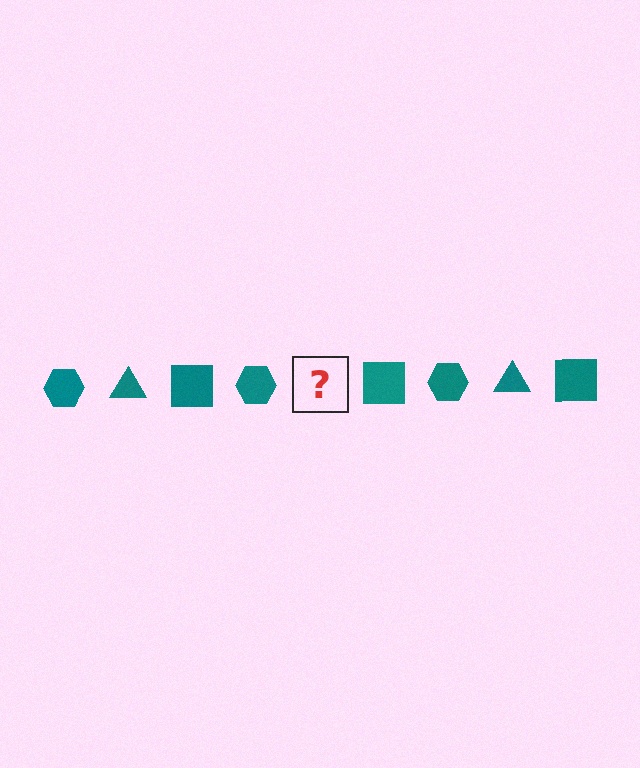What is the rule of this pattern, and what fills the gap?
The rule is that the pattern cycles through hexagon, triangle, square shapes in teal. The gap should be filled with a teal triangle.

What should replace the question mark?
The question mark should be replaced with a teal triangle.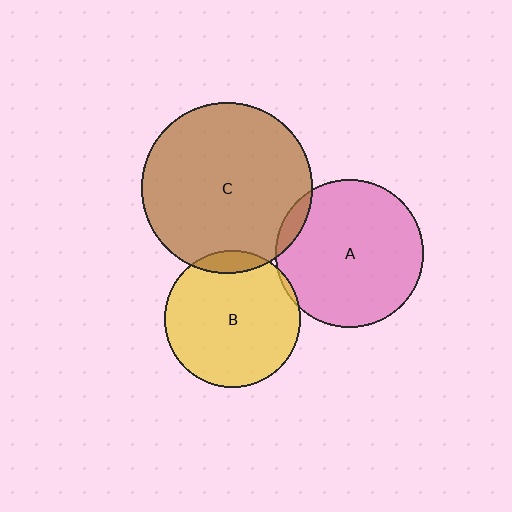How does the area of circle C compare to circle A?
Approximately 1.3 times.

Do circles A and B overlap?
Yes.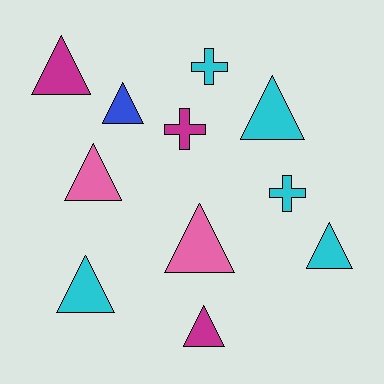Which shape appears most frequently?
Triangle, with 8 objects.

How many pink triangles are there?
There are 2 pink triangles.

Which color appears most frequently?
Cyan, with 5 objects.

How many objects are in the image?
There are 11 objects.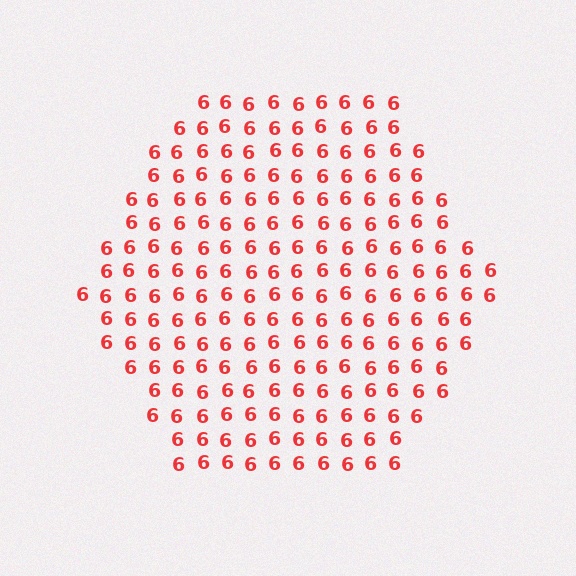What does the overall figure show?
The overall figure shows a hexagon.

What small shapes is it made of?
It is made of small digit 6's.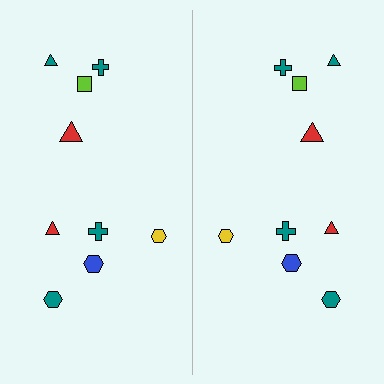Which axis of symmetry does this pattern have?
The pattern has a vertical axis of symmetry running through the center of the image.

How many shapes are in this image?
There are 18 shapes in this image.